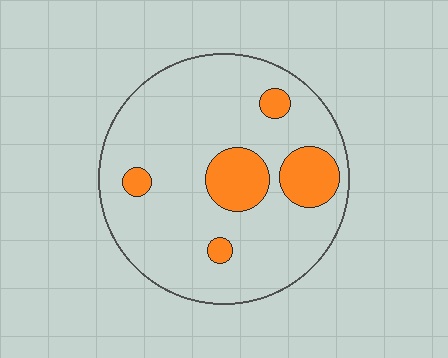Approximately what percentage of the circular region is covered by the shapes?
Approximately 15%.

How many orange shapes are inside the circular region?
5.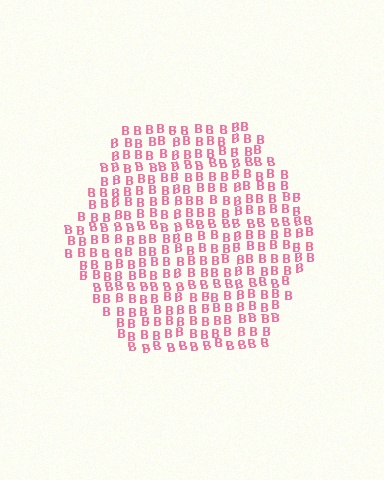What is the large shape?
The large shape is a hexagon.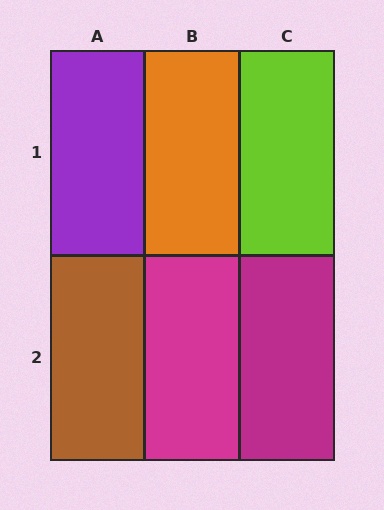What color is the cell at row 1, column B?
Orange.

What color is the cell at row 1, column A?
Purple.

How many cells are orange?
1 cell is orange.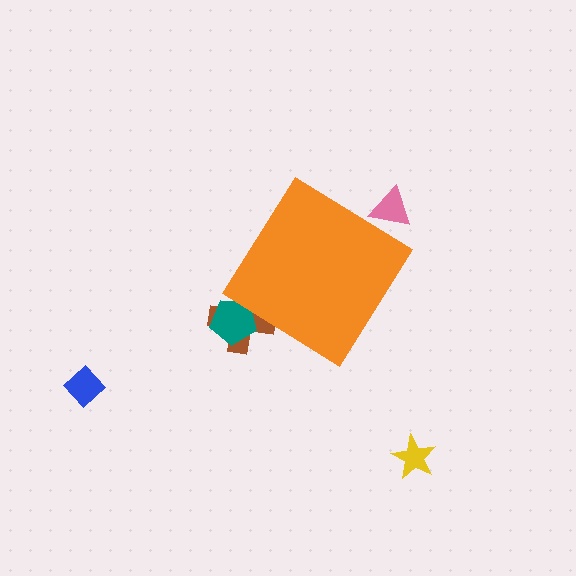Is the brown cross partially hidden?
Yes, the brown cross is partially hidden behind the orange diamond.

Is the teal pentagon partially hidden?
Yes, the teal pentagon is partially hidden behind the orange diamond.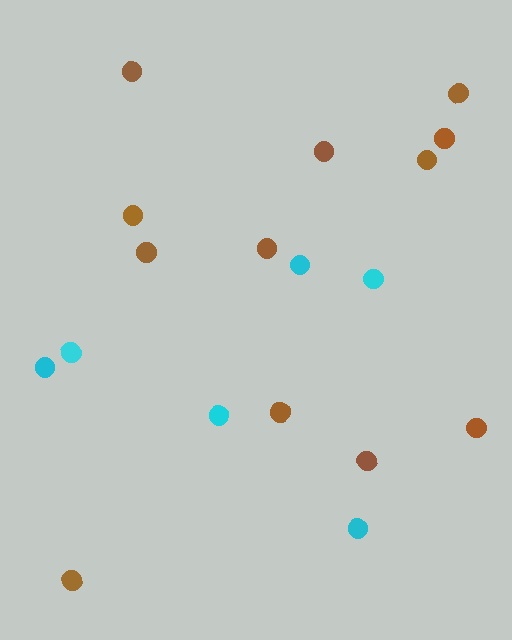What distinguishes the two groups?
There are 2 groups: one group of cyan circles (6) and one group of brown circles (12).